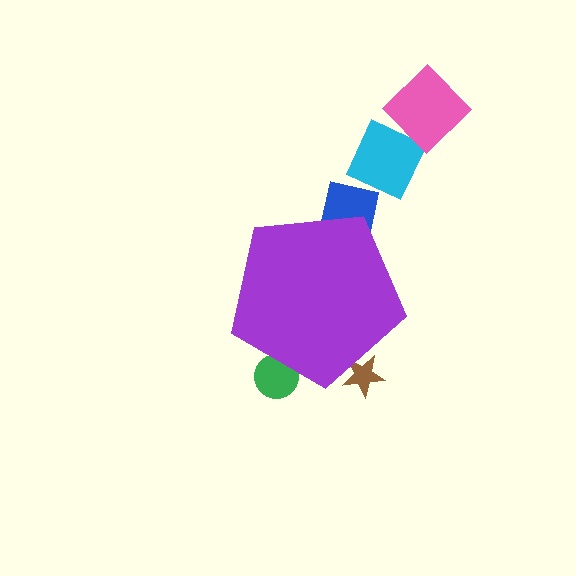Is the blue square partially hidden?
Yes, the blue square is partially hidden behind the purple pentagon.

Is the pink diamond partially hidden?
No, the pink diamond is fully visible.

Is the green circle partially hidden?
Yes, the green circle is partially hidden behind the purple pentagon.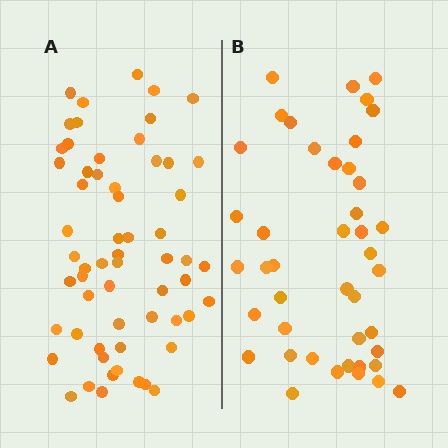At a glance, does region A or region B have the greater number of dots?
Region A (the left region) has more dots.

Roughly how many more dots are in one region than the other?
Region A has approximately 15 more dots than region B.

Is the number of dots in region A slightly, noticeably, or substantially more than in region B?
Region A has noticeably more, but not dramatically so. The ratio is roughly 1.4 to 1.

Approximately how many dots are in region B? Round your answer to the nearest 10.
About 40 dots. (The exact count is 43, which rounds to 40.)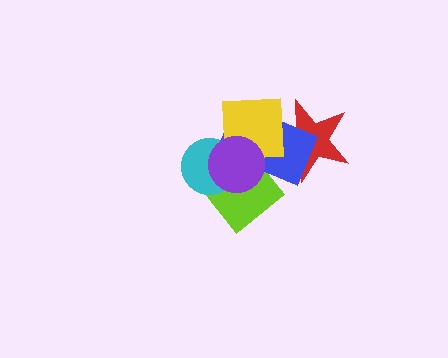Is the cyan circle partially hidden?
Yes, it is partially covered by another shape.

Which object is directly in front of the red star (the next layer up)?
The blue rectangle is directly in front of the red star.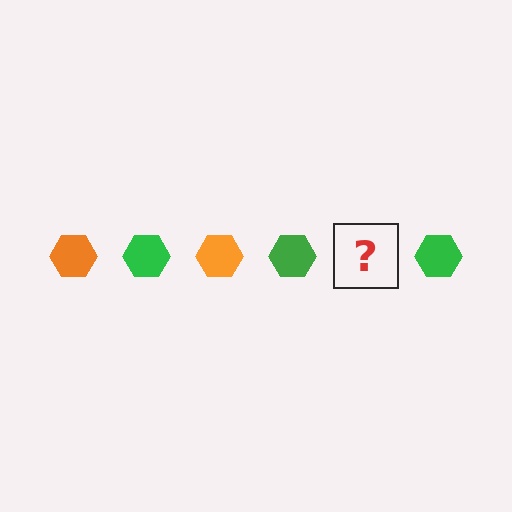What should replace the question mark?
The question mark should be replaced with an orange hexagon.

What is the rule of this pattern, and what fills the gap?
The rule is that the pattern cycles through orange, green hexagons. The gap should be filled with an orange hexagon.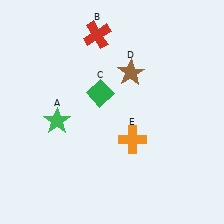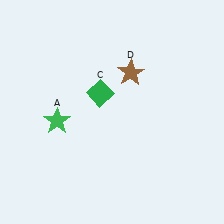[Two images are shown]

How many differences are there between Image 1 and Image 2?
There are 2 differences between the two images.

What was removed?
The red cross (B), the orange cross (E) were removed in Image 2.